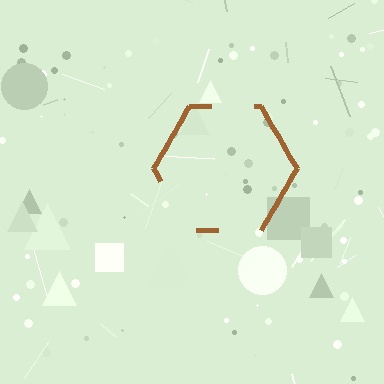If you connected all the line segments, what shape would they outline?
They would outline a hexagon.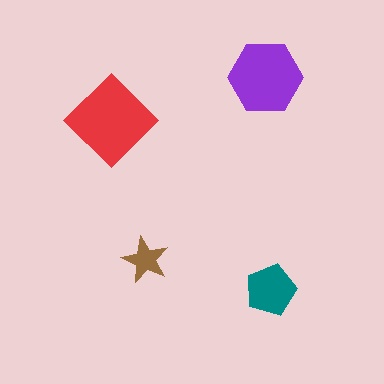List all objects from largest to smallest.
The red diamond, the purple hexagon, the teal pentagon, the brown star.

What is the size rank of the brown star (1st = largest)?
4th.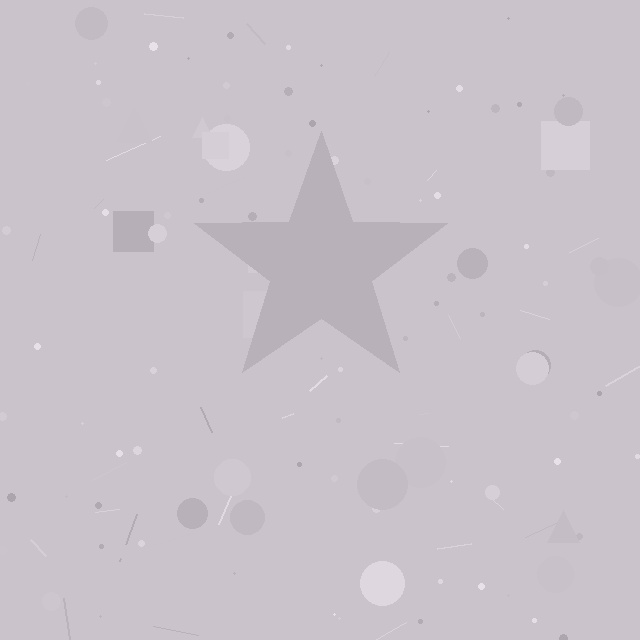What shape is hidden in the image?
A star is hidden in the image.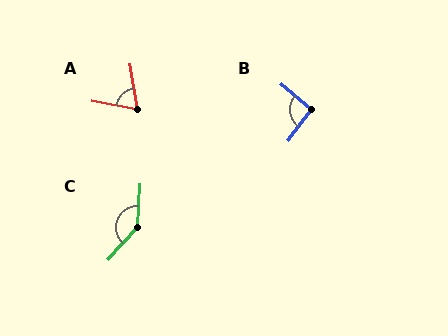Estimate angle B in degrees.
Approximately 93 degrees.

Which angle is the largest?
C, at approximately 141 degrees.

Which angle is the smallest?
A, at approximately 70 degrees.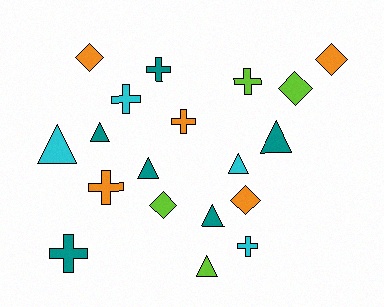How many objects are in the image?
There are 19 objects.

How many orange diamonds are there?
There are 3 orange diamonds.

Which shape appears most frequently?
Cross, with 7 objects.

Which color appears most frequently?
Teal, with 6 objects.